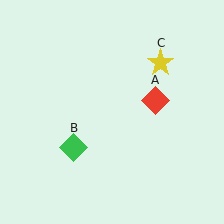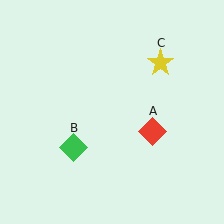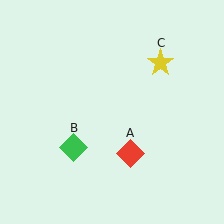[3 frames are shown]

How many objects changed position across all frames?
1 object changed position: red diamond (object A).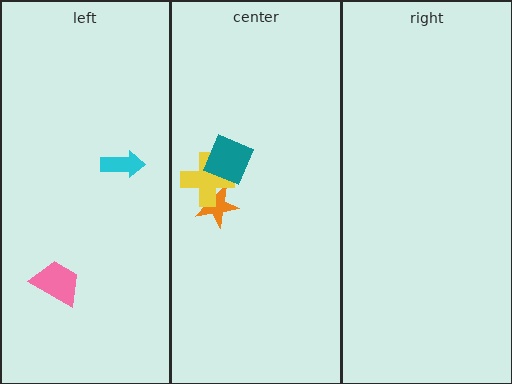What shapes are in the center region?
The orange star, the yellow cross, the teal square.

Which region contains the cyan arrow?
The left region.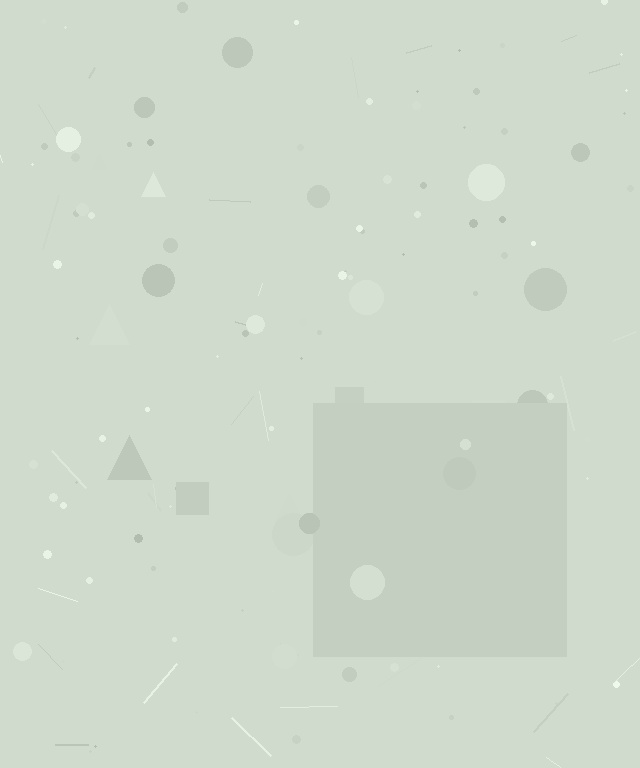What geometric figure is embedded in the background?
A square is embedded in the background.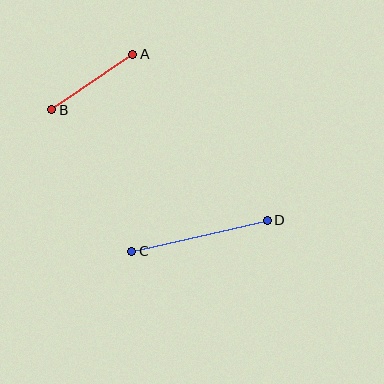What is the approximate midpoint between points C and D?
The midpoint is at approximately (199, 236) pixels.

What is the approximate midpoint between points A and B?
The midpoint is at approximately (92, 82) pixels.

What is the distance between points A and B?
The distance is approximately 98 pixels.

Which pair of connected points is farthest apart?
Points C and D are farthest apart.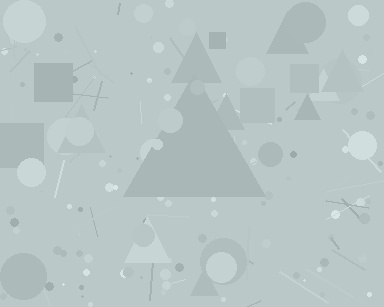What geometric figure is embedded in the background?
A triangle is embedded in the background.